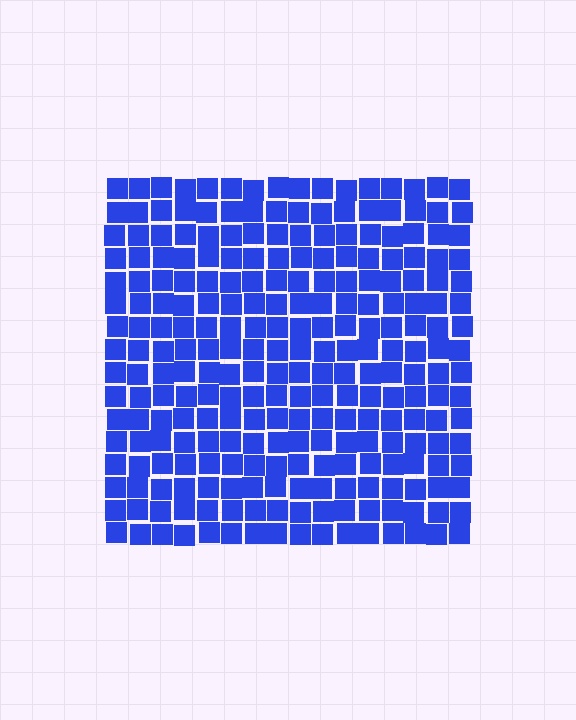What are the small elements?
The small elements are squares.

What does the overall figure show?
The overall figure shows a square.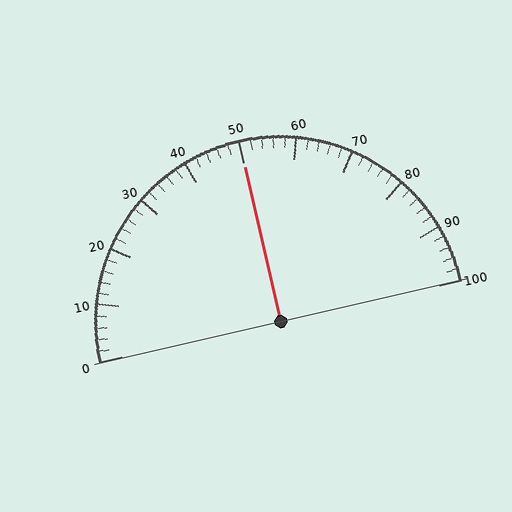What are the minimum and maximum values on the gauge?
The gauge ranges from 0 to 100.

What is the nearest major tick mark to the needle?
The nearest major tick mark is 50.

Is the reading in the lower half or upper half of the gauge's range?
The reading is in the upper half of the range (0 to 100).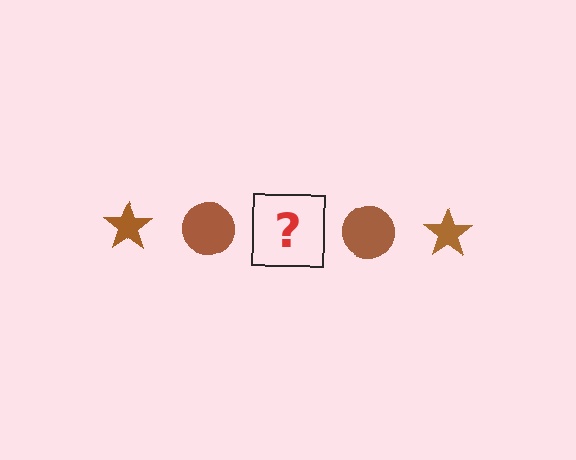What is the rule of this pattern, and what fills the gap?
The rule is that the pattern cycles through star, circle shapes in brown. The gap should be filled with a brown star.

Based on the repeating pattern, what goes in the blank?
The blank should be a brown star.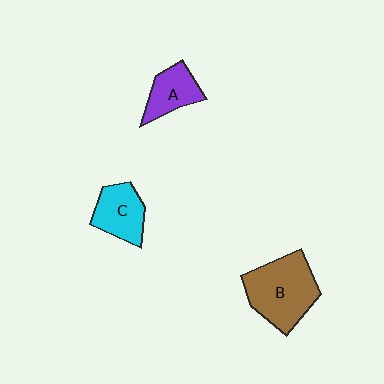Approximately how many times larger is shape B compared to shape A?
Approximately 1.9 times.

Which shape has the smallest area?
Shape A (purple).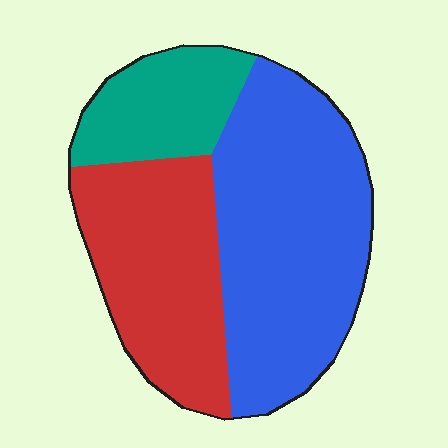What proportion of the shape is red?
Red takes up about one third (1/3) of the shape.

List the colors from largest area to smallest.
From largest to smallest: blue, red, teal.